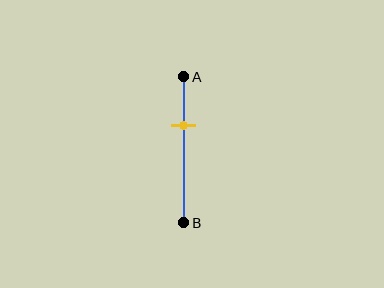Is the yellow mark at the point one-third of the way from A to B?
Yes, the mark is approximately at the one-third point.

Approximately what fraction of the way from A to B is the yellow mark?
The yellow mark is approximately 35% of the way from A to B.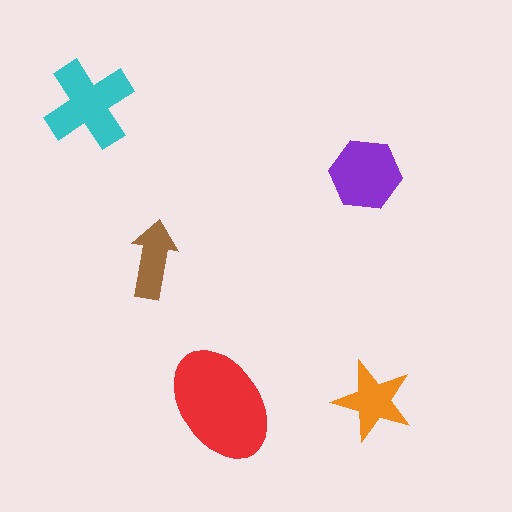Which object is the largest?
The red ellipse.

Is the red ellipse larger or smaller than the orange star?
Larger.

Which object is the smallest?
The brown arrow.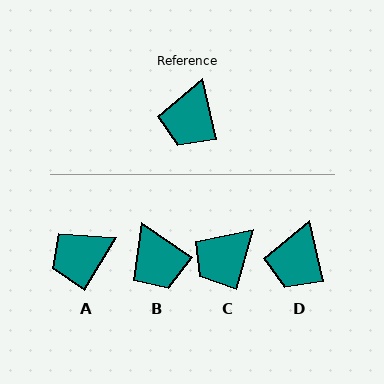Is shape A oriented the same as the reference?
No, it is off by about 44 degrees.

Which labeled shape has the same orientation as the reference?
D.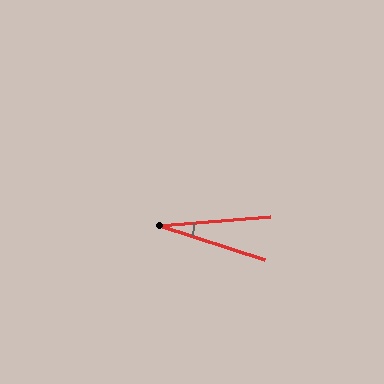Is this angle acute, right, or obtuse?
It is acute.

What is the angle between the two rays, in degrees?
Approximately 23 degrees.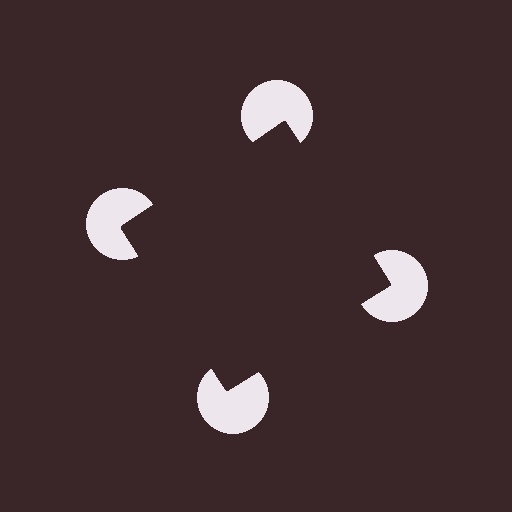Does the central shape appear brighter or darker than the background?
It typically appears slightly darker than the background, even though no actual brightness change is drawn.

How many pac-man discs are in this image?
There are 4 — one at each vertex of the illusory square.